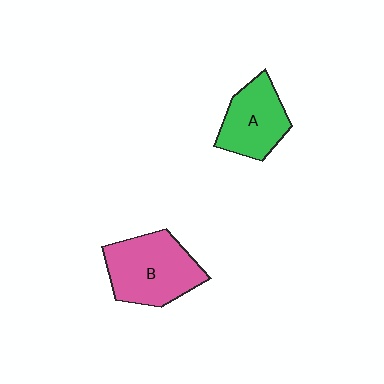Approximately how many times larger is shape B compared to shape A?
Approximately 1.3 times.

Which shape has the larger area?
Shape B (pink).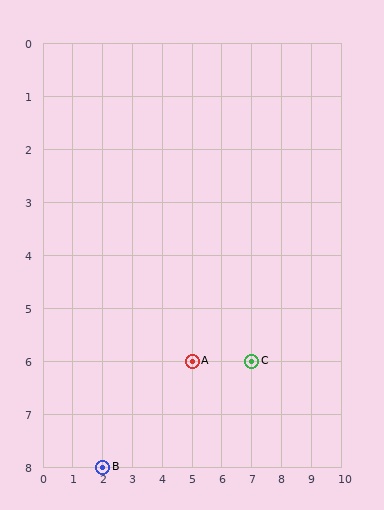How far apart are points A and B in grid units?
Points A and B are 3 columns and 2 rows apart (about 3.6 grid units diagonally).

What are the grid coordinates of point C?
Point C is at grid coordinates (7, 6).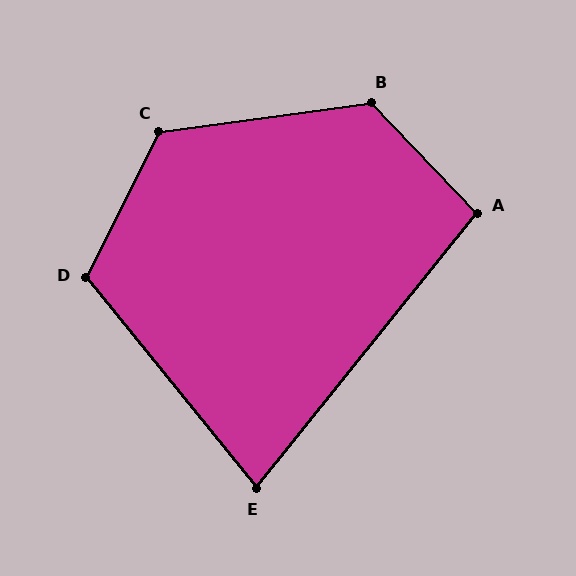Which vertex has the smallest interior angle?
E, at approximately 78 degrees.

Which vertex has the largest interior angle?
B, at approximately 126 degrees.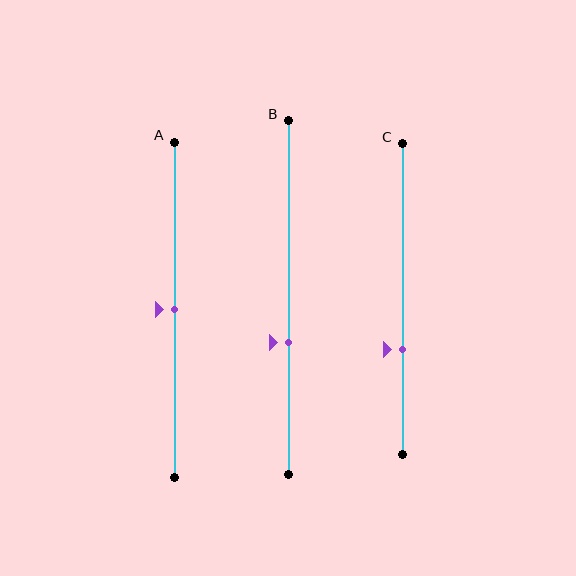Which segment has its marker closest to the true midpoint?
Segment A has its marker closest to the true midpoint.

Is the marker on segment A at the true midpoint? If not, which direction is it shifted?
Yes, the marker on segment A is at the true midpoint.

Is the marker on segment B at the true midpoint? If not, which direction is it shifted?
No, the marker on segment B is shifted downward by about 13% of the segment length.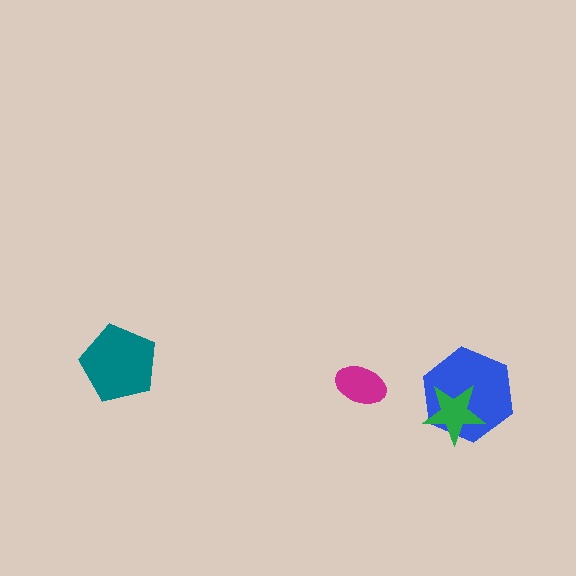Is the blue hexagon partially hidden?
Yes, it is partially covered by another shape.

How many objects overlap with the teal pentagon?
0 objects overlap with the teal pentagon.